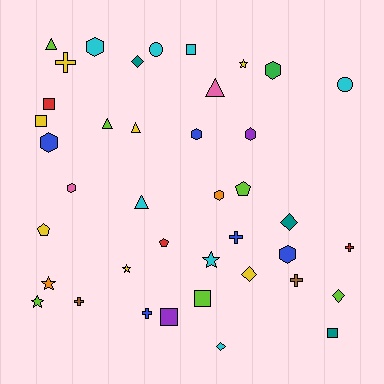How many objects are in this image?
There are 40 objects.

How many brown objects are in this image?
There are 2 brown objects.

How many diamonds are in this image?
There are 5 diamonds.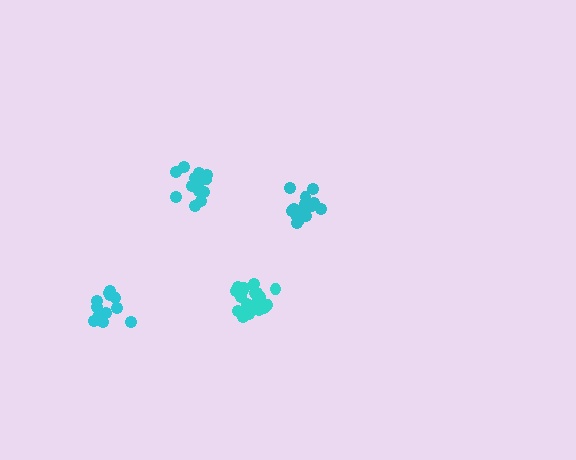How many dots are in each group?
Group 1: 19 dots, Group 2: 13 dots, Group 3: 15 dots, Group 4: 14 dots (61 total).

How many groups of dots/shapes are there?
There are 4 groups.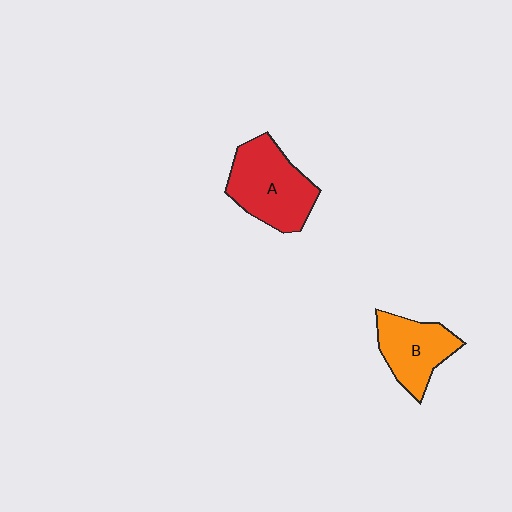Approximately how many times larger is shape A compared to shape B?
Approximately 1.3 times.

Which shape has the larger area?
Shape A (red).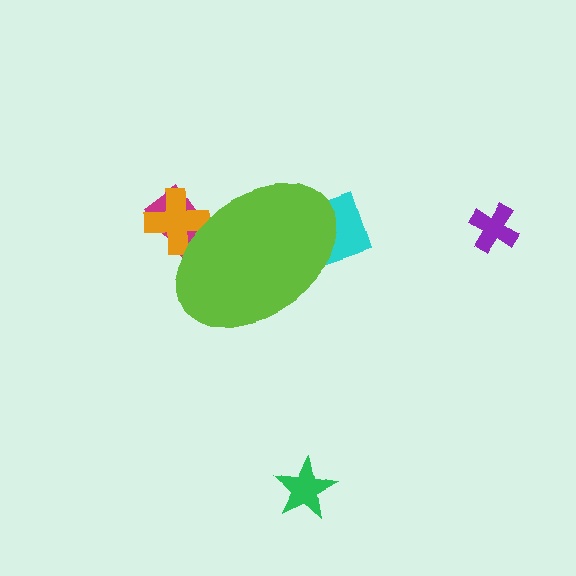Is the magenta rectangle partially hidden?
Yes, the magenta rectangle is partially hidden behind the lime ellipse.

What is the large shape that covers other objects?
A lime ellipse.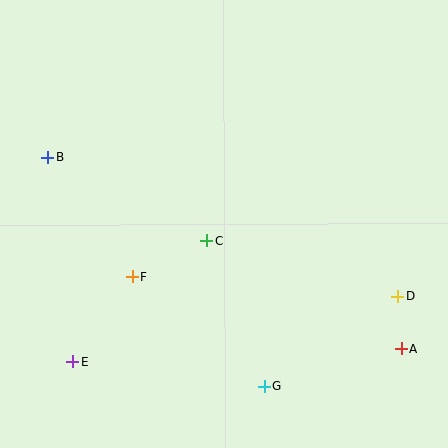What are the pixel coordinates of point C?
Point C is at (207, 241).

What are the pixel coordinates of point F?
Point F is at (133, 277).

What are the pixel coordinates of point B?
Point B is at (47, 157).